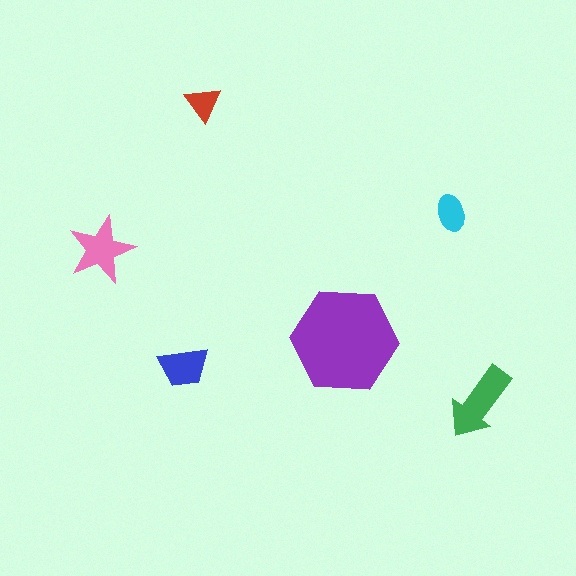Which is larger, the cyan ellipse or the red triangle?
The cyan ellipse.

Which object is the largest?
The purple hexagon.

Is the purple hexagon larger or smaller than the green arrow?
Larger.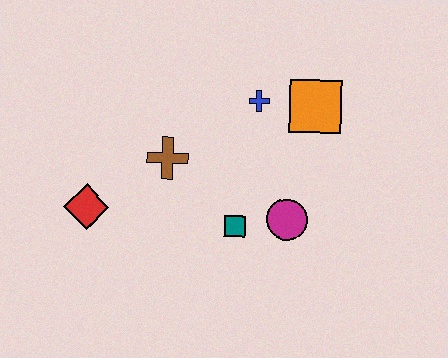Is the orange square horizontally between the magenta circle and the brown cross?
No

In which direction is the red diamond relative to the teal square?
The red diamond is to the left of the teal square.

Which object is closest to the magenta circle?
The teal square is closest to the magenta circle.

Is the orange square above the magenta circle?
Yes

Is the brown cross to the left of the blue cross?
Yes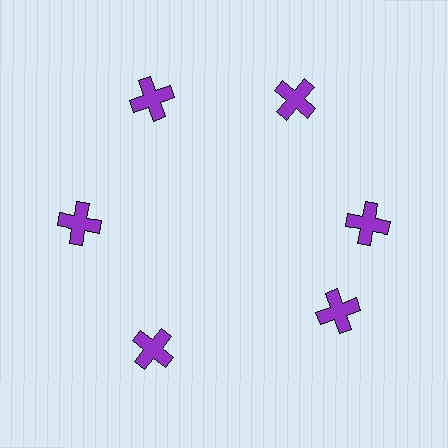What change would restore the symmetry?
The symmetry would be restored by rotating it back into even spacing with its neighbors so that all 6 crosses sit at equal angles and equal distance from the center.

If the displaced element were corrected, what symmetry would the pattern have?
It would have 6-fold rotational symmetry — the pattern would map onto itself every 60 degrees.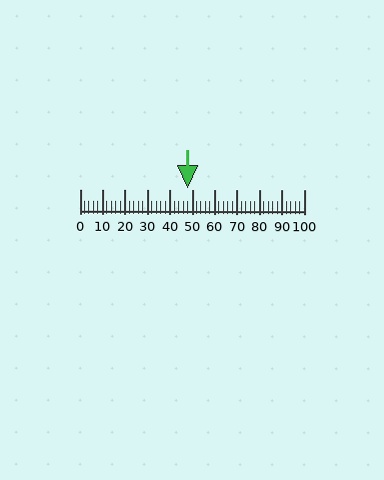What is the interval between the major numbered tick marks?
The major tick marks are spaced 10 units apart.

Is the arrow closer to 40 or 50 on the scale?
The arrow is closer to 50.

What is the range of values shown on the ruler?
The ruler shows values from 0 to 100.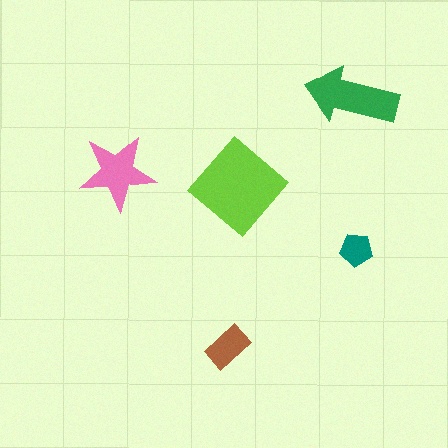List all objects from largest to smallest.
The lime diamond, the green arrow, the pink star, the brown rectangle, the teal pentagon.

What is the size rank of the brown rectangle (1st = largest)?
4th.